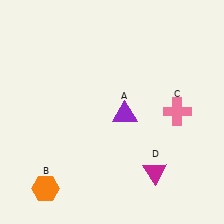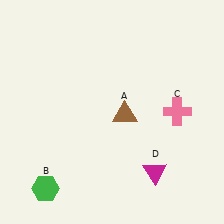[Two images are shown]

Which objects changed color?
A changed from purple to brown. B changed from orange to green.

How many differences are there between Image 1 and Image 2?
There are 2 differences between the two images.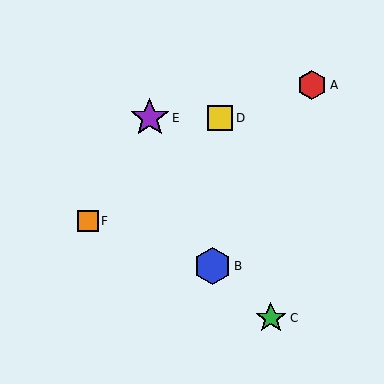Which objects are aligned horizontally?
Objects D, E are aligned horizontally.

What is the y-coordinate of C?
Object C is at y≈318.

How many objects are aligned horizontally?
2 objects (D, E) are aligned horizontally.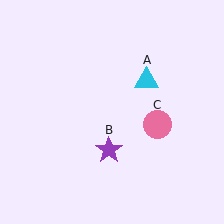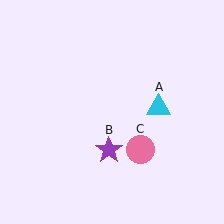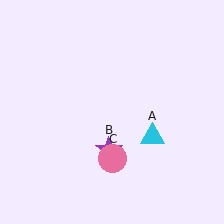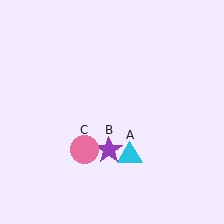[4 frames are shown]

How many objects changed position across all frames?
2 objects changed position: cyan triangle (object A), pink circle (object C).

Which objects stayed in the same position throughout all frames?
Purple star (object B) remained stationary.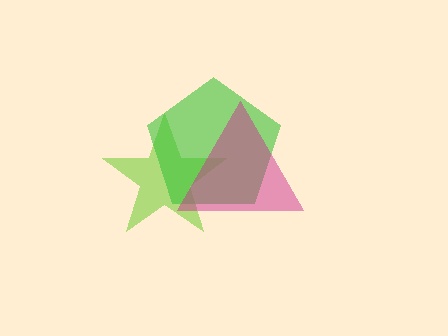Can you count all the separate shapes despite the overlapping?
Yes, there are 3 separate shapes.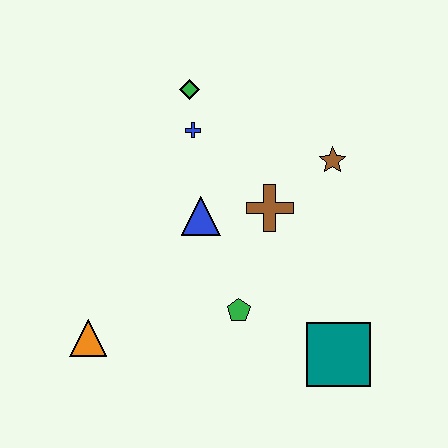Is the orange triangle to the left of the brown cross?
Yes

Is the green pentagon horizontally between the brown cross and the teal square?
No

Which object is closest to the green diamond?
The blue cross is closest to the green diamond.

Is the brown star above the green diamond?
No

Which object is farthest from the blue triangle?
The teal square is farthest from the blue triangle.